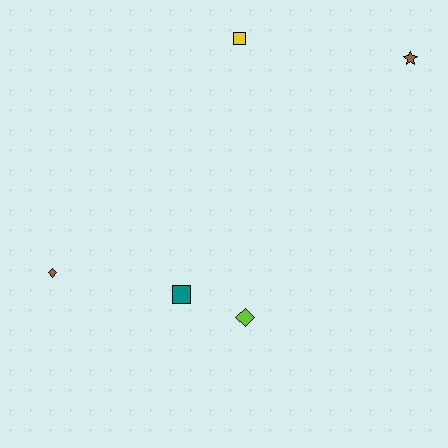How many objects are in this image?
There are 5 objects.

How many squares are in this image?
There are 2 squares.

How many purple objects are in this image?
There are no purple objects.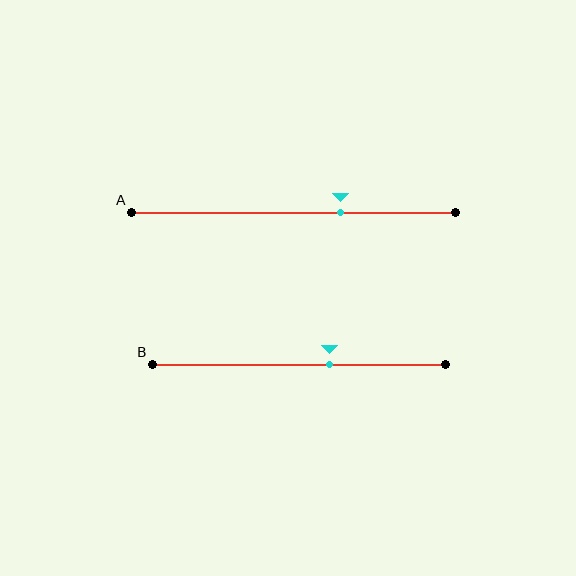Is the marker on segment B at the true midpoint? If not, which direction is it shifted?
No, the marker on segment B is shifted to the right by about 10% of the segment length.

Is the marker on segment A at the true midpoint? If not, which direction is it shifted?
No, the marker on segment A is shifted to the right by about 14% of the segment length.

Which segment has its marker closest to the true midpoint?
Segment B has its marker closest to the true midpoint.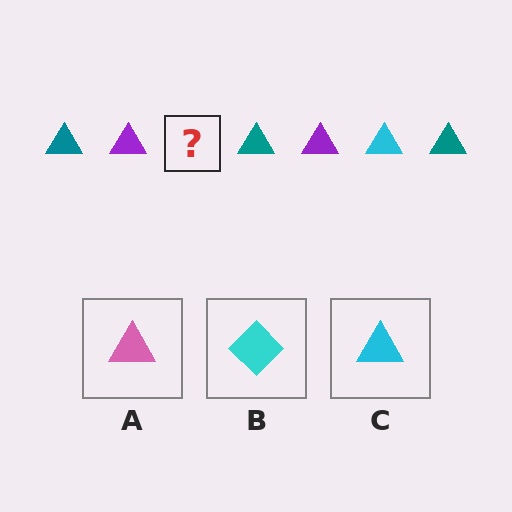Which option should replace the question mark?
Option C.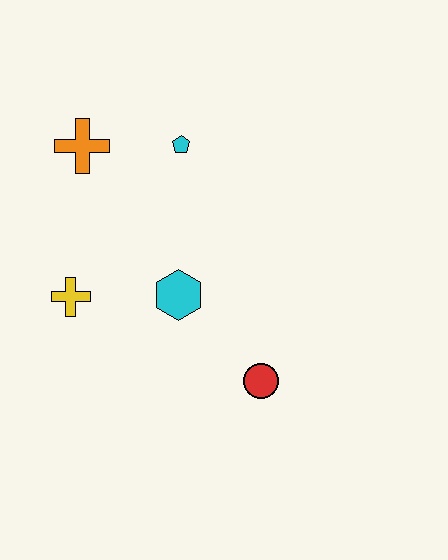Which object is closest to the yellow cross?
The cyan hexagon is closest to the yellow cross.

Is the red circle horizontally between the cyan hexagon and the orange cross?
No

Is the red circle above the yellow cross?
No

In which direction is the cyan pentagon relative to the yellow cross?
The cyan pentagon is above the yellow cross.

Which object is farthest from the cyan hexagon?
The orange cross is farthest from the cyan hexagon.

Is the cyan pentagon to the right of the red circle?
No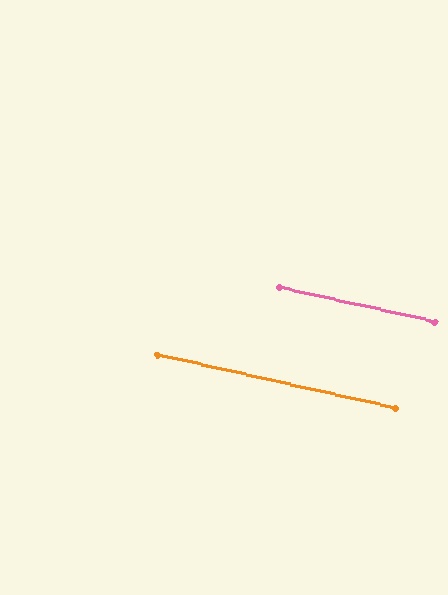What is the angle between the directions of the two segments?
Approximately 0 degrees.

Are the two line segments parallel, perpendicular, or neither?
Parallel — their directions differ by only 0.0°.